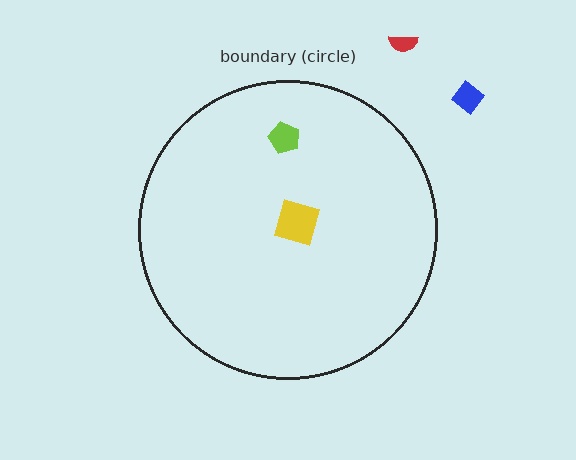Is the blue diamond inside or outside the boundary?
Outside.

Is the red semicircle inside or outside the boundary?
Outside.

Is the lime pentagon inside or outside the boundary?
Inside.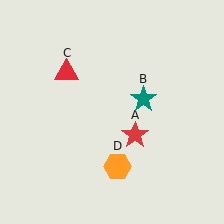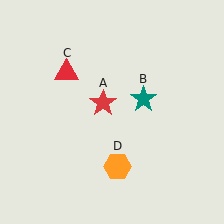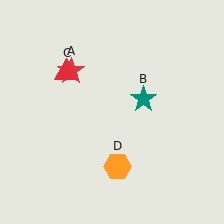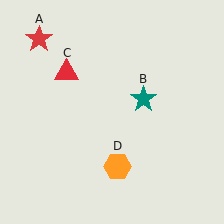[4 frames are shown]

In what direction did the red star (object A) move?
The red star (object A) moved up and to the left.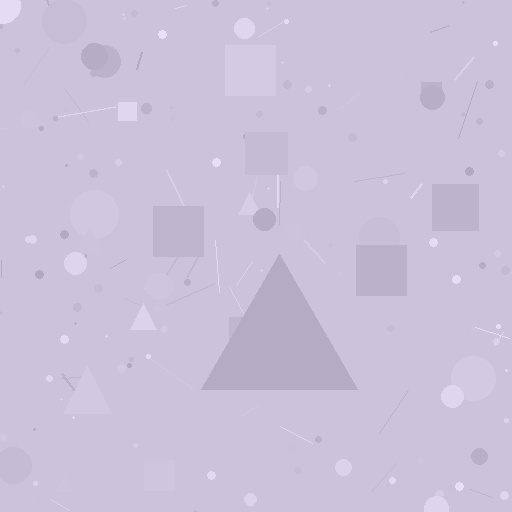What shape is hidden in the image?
A triangle is hidden in the image.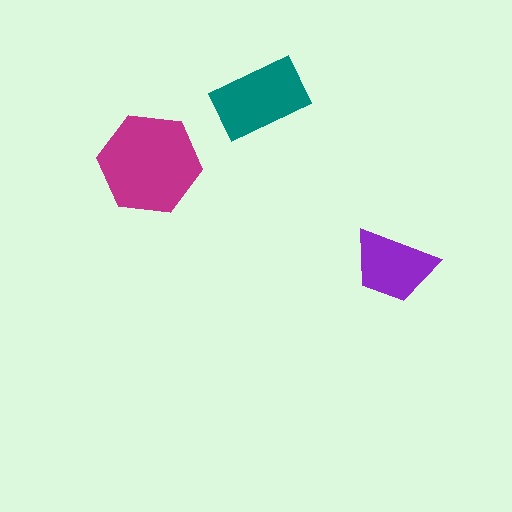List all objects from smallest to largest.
The purple trapezoid, the teal rectangle, the magenta hexagon.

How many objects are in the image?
There are 3 objects in the image.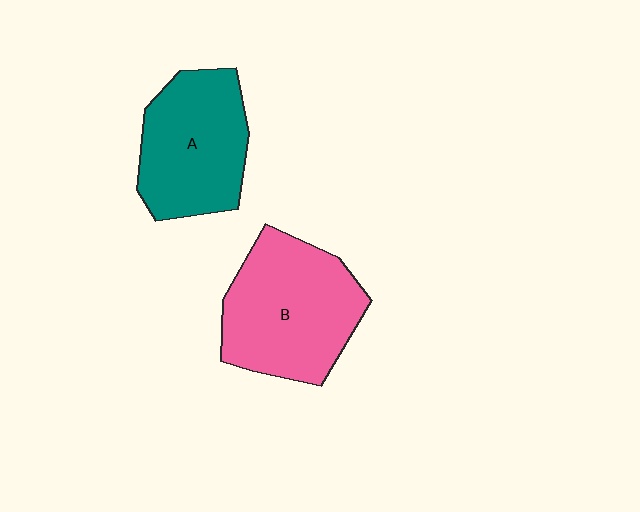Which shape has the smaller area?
Shape A (teal).